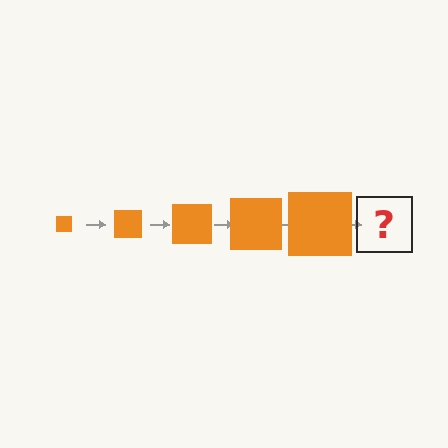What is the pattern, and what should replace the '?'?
The pattern is that the square gets progressively larger each step. The '?' should be an orange square, larger than the previous one.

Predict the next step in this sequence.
The next step is an orange square, larger than the previous one.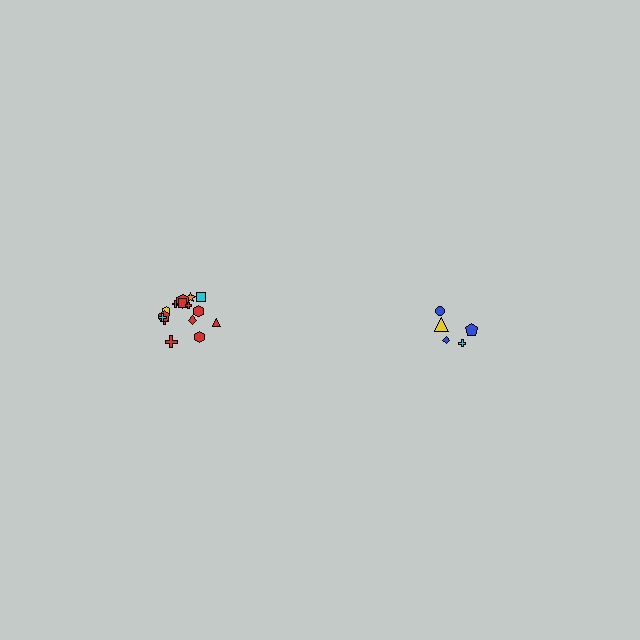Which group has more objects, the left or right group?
The left group.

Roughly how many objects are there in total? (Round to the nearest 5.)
Roughly 20 objects in total.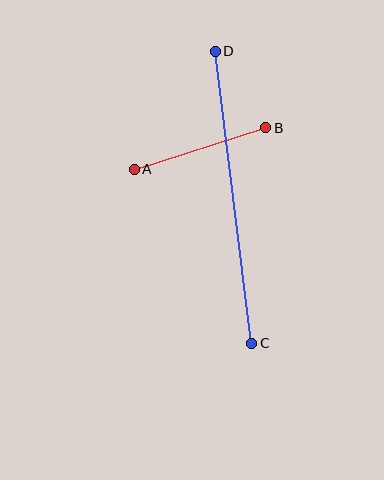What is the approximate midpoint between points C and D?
The midpoint is at approximately (233, 197) pixels.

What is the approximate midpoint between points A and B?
The midpoint is at approximately (200, 149) pixels.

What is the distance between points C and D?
The distance is approximately 294 pixels.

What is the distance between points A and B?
The distance is approximately 138 pixels.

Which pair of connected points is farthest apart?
Points C and D are farthest apart.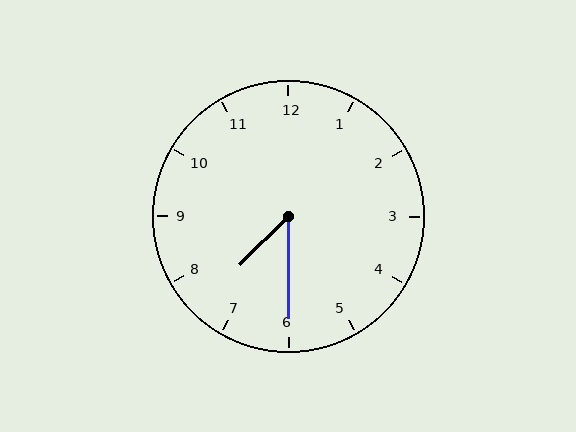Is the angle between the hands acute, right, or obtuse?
It is acute.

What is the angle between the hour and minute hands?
Approximately 45 degrees.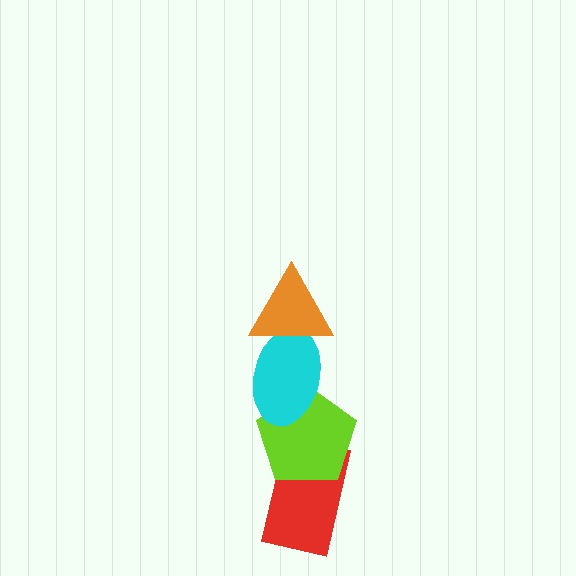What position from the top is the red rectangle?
The red rectangle is 4th from the top.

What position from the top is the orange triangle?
The orange triangle is 1st from the top.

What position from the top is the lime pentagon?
The lime pentagon is 3rd from the top.